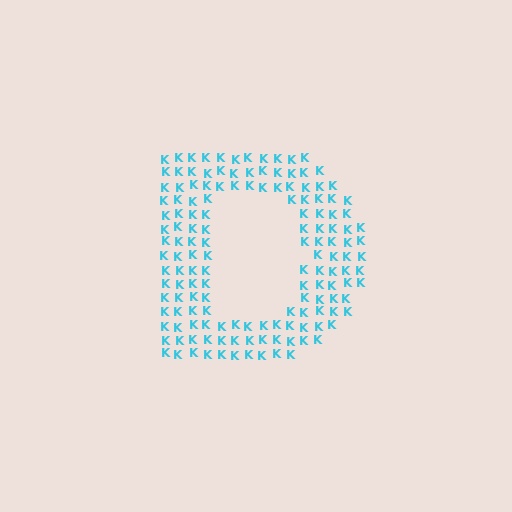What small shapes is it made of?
It is made of small letter K's.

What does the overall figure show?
The overall figure shows the letter D.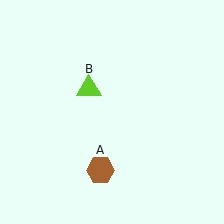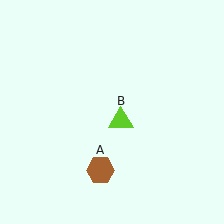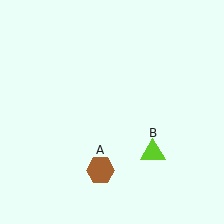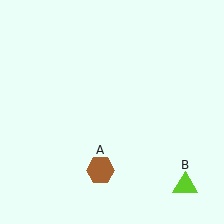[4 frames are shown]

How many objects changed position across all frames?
1 object changed position: lime triangle (object B).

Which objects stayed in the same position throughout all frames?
Brown hexagon (object A) remained stationary.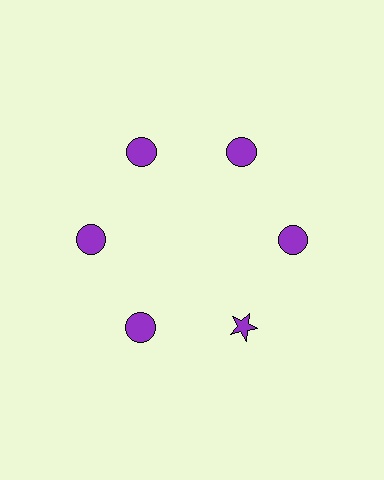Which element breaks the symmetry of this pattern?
The purple star at roughly the 5 o'clock position breaks the symmetry. All other shapes are purple circles.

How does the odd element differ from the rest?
It has a different shape: star instead of circle.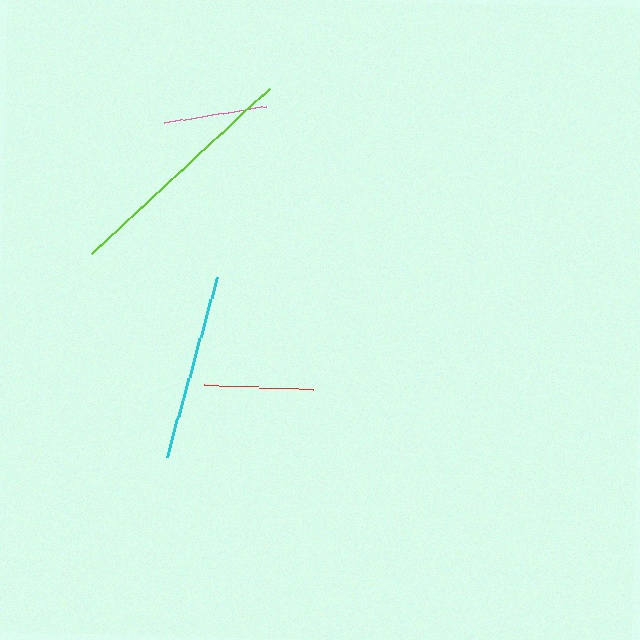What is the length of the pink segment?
The pink segment is approximately 103 pixels long.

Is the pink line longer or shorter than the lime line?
The lime line is longer than the pink line.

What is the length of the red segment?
The red segment is approximately 109 pixels long.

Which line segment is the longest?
The lime line is the longest at approximately 243 pixels.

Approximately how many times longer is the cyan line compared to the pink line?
The cyan line is approximately 1.8 times the length of the pink line.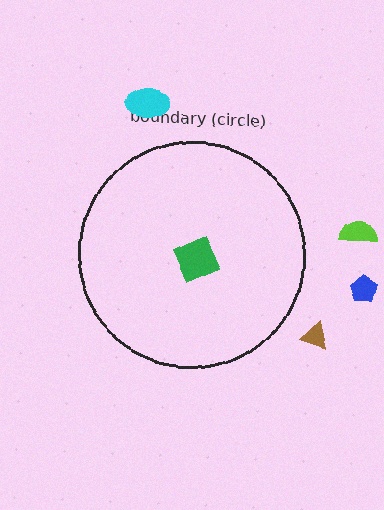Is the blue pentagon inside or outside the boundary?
Outside.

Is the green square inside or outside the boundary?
Inside.